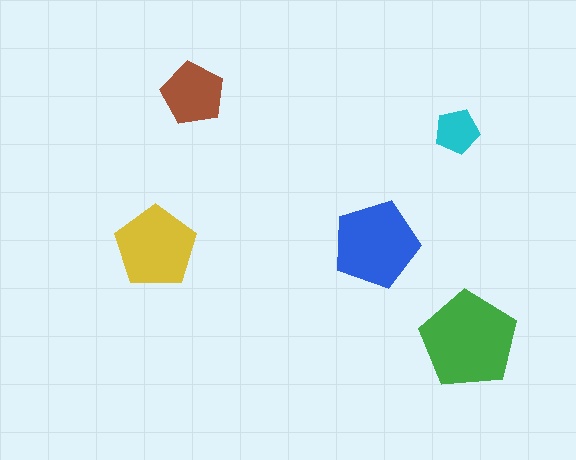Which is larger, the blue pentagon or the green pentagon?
The green one.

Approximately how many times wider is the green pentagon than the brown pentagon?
About 1.5 times wider.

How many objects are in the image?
There are 5 objects in the image.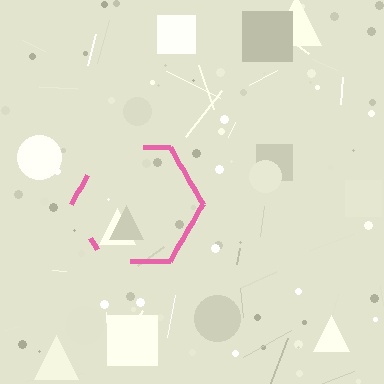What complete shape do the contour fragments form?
The contour fragments form a hexagon.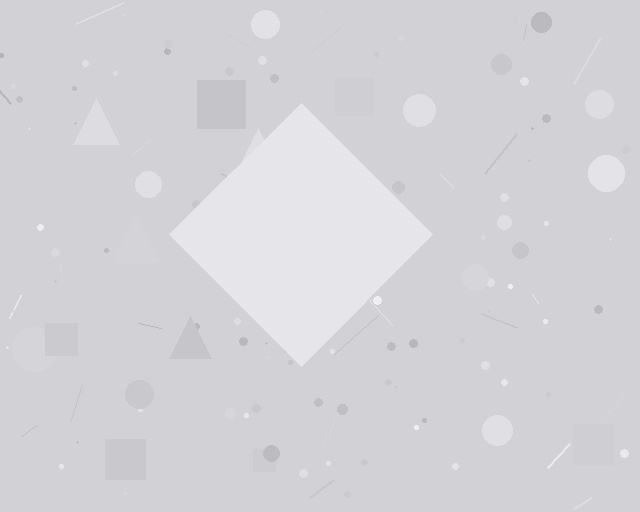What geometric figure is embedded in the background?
A diamond is embedded in the background.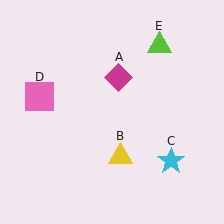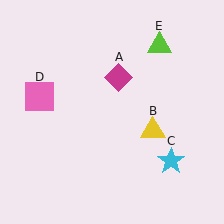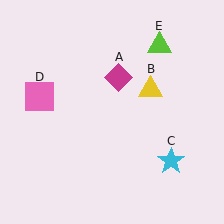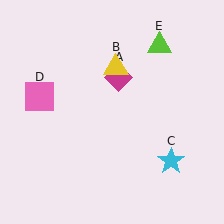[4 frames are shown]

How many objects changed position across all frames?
1 object changed position: yellow triangle (object B).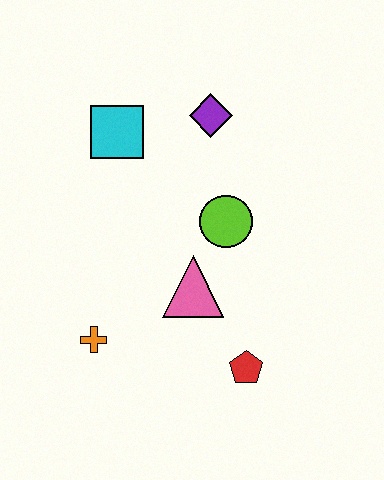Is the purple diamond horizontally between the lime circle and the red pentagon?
No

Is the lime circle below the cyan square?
Yes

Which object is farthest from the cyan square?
The red pentagon is farthest from the cyan square.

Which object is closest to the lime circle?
The pink triangle is closest to the lime circle.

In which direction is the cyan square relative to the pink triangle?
The cyan square is above the pink triangle.